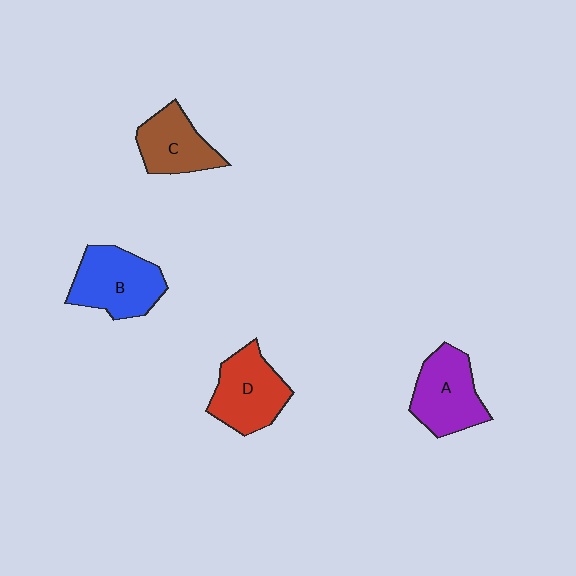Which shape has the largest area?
Shape B (blue).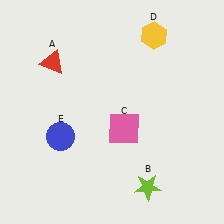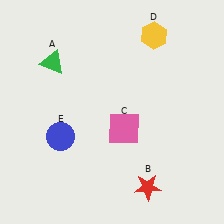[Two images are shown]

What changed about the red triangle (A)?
In Image 1, A is red. In Image 2, it changed to green.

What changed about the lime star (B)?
In Image 1, B is lime. In Image 2, it changed to red.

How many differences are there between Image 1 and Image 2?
There are 2 differences between the two images.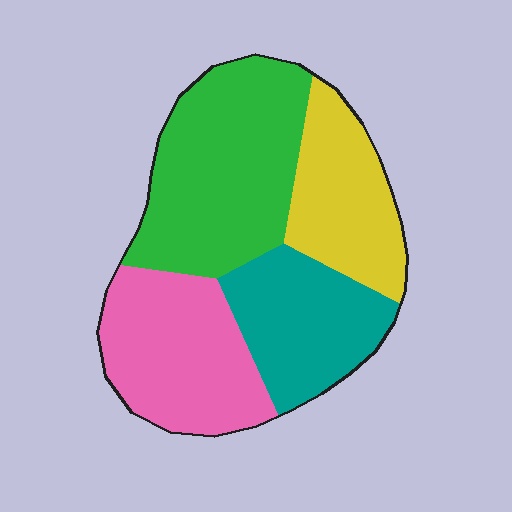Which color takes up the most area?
Green, at roughly 35%.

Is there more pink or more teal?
Pink.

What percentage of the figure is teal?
Teal covers 21% of the figure.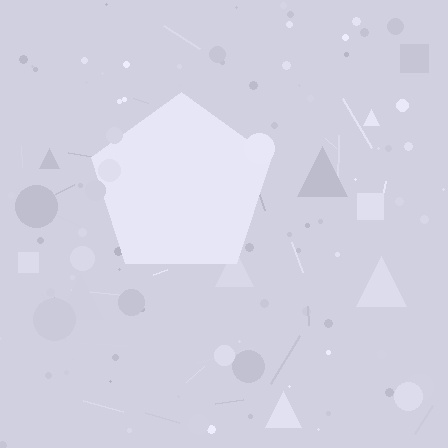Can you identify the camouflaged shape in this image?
The camouflaged shape is a pentagon.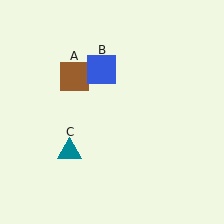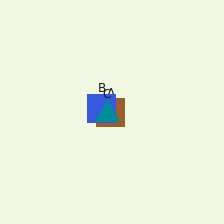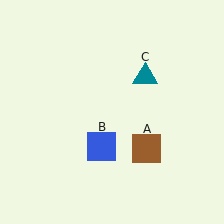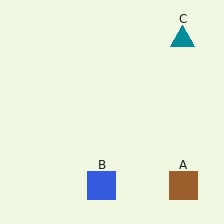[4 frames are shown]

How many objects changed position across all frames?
3 objects changed position: brown square (object A), blue square (object B), teal triangle (object C).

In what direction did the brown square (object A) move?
The brown square (object A) moved down and to the right.